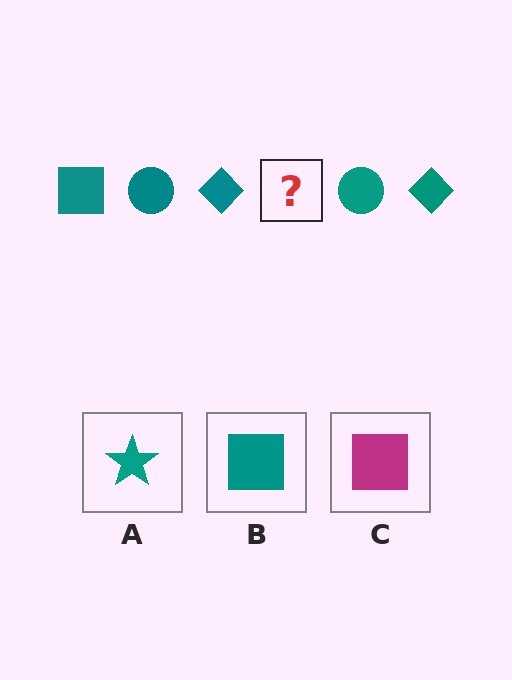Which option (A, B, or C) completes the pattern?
B.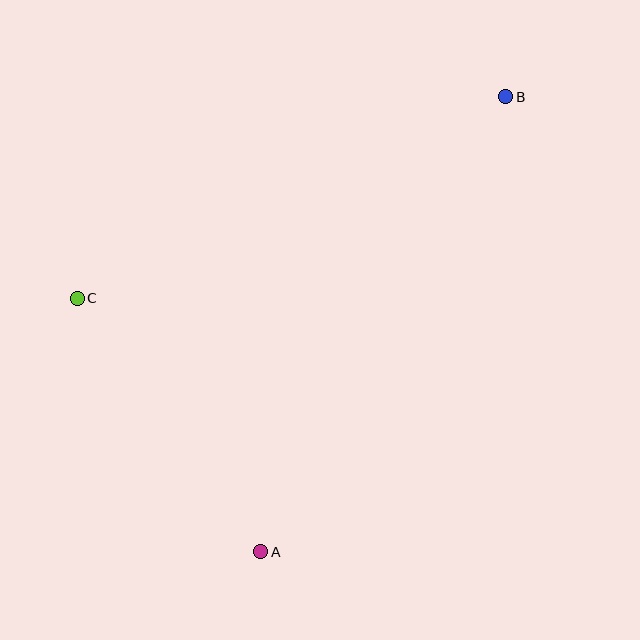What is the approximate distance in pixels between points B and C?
The distance between B and C is approximately 473 pixels.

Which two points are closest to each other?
Points A and C are closest to each other.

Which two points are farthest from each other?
Points A and B are farthest from each other.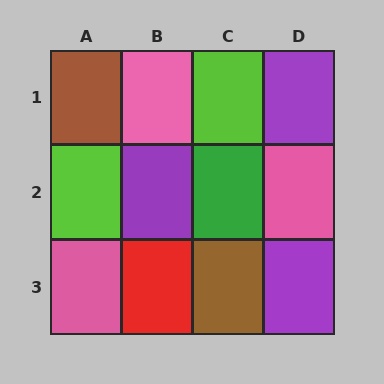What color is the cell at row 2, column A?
Lime.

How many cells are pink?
3 cells are pink.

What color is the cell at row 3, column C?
Brown.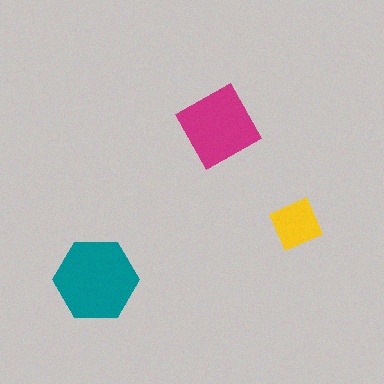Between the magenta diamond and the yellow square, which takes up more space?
The magenta diamond.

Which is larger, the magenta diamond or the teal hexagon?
The teal hexagon.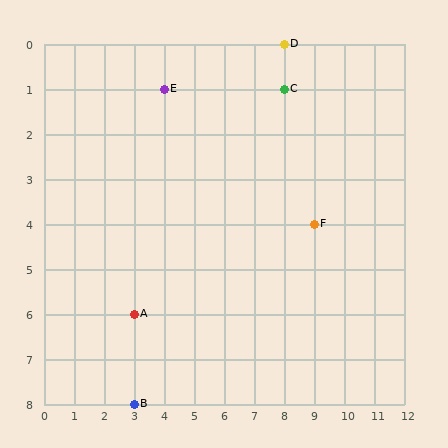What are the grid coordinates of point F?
Point F is at grid coordinates (9, 4).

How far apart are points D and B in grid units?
Points D and B are 5 columns and 8 rows apart (about 9.4 grid units diagonally).